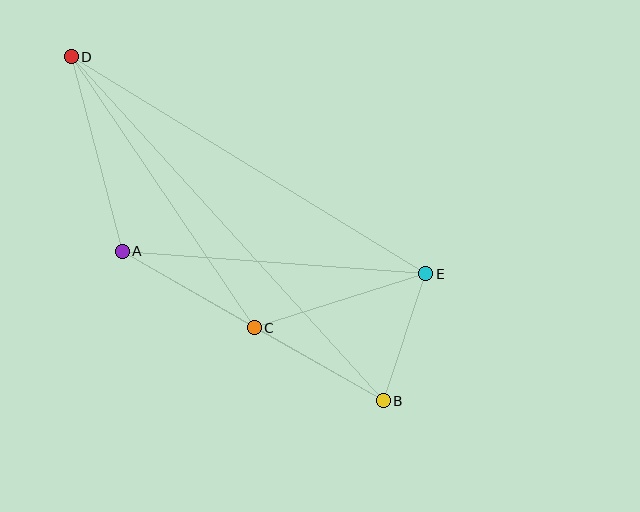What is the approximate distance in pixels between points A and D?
The distance between A and D is approximately 201 pixels.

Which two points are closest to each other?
Points B and E are closest to each other.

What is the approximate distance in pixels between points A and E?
The distance between A and E is approximately 304 pixels.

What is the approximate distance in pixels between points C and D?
The distance between C and D is approximately 327 pixels.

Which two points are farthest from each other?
Points B and D are farthest from each other.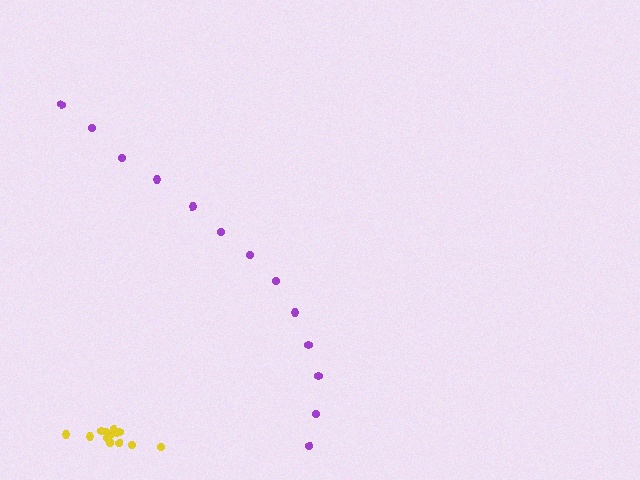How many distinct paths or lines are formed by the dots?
There are 2 distinct paths.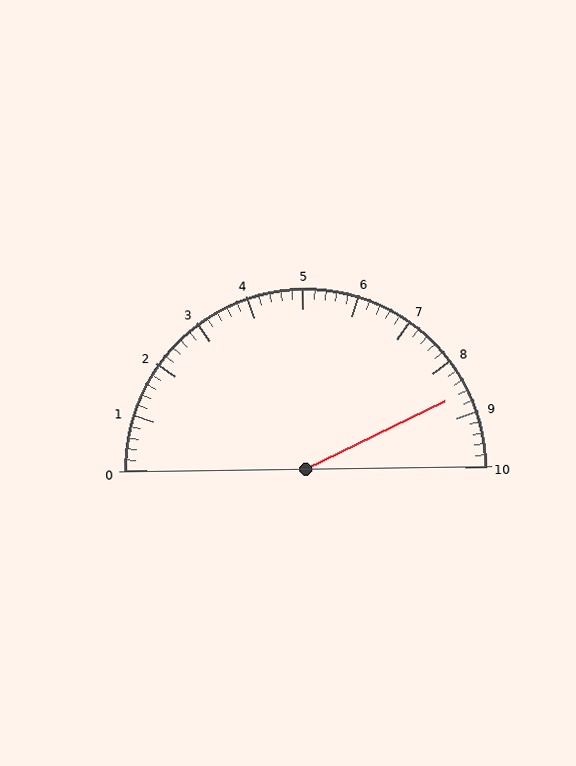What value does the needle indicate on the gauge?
The needle indicates approximately 8.6.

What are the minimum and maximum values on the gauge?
The gauge ranges from 0 to 10.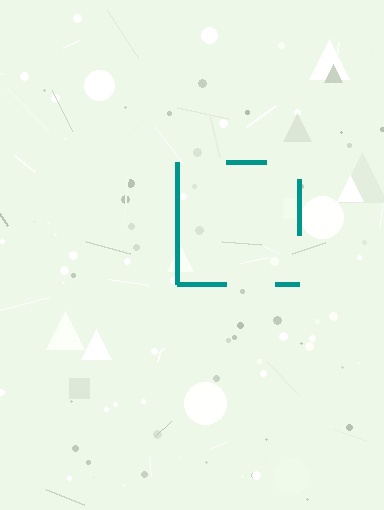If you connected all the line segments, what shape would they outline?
They would outline a square.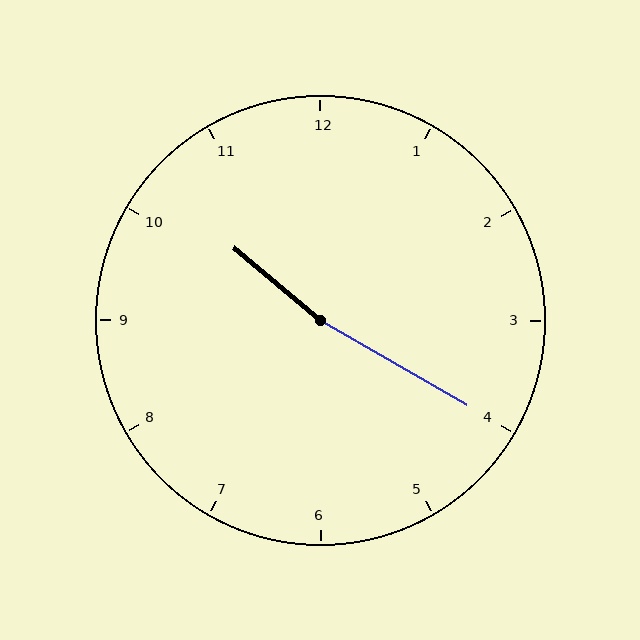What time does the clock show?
10:20.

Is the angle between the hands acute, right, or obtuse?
It is obtuse.